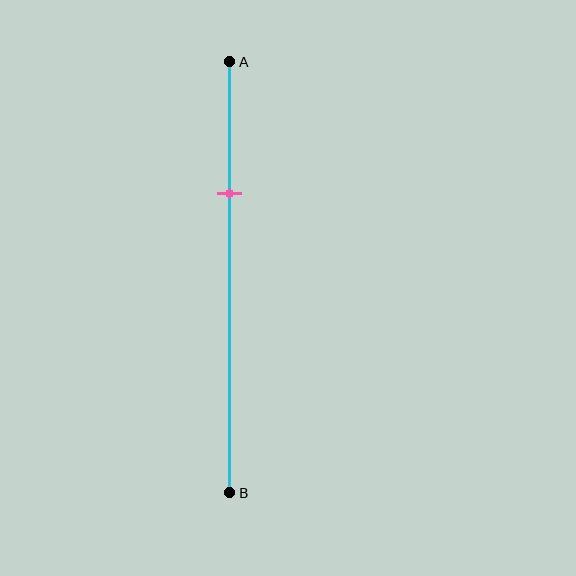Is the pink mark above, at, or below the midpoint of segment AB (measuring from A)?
The pink mark is above the midpoint of segment AB.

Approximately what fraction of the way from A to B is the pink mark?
The pink mark is approximately 30% of the way from A to B.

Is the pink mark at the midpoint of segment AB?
No, the mark is at about 30% from A, not at the 50% midpoint.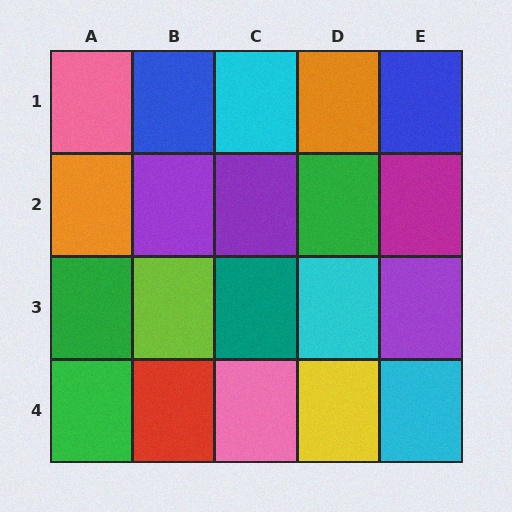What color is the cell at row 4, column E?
Cyan.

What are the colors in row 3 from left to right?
Green, lime, teal, cyan, purple.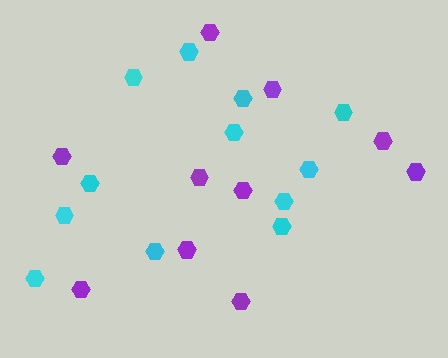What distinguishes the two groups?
There are 2 groups: one group of cyan hexagons (12) and one group of purple hexagons (10).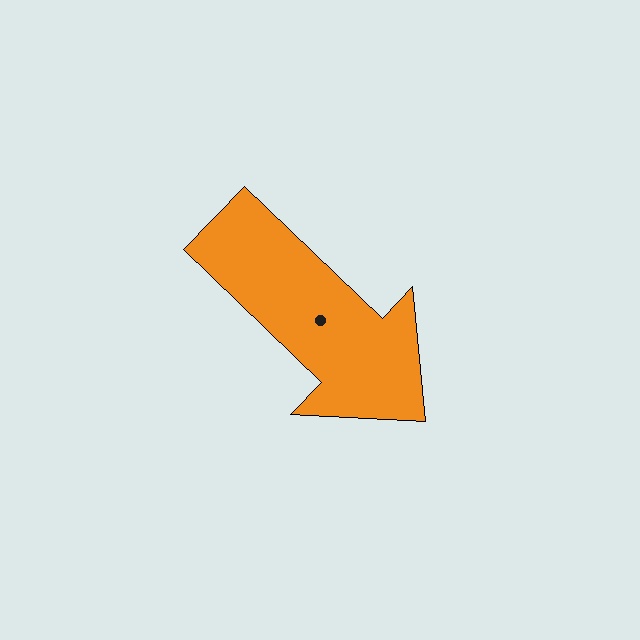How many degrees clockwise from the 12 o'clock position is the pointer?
Approximately 134 degrees.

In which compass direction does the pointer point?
Southeast.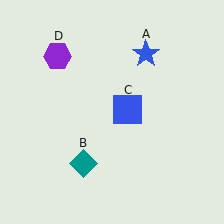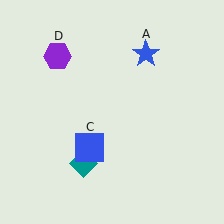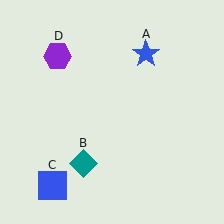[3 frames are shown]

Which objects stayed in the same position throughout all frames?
Blue star (object A) and teal diamond (object B) and purple hexagon (object D) remained stationary.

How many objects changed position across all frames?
1 object changed position: blue square (object C).